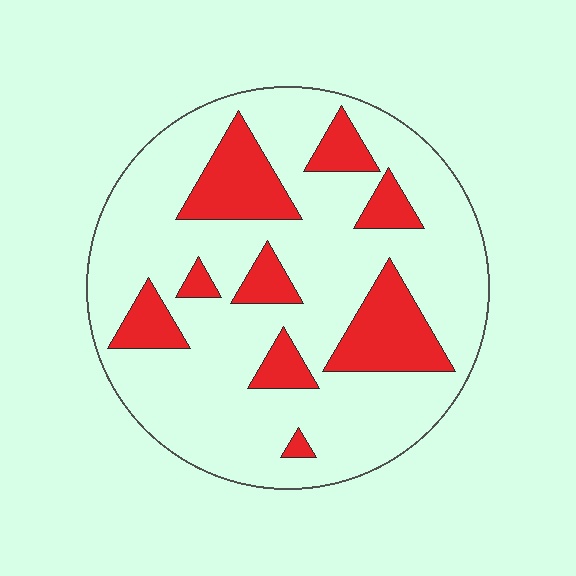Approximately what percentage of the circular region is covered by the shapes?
Approximately 25%.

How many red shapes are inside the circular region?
9.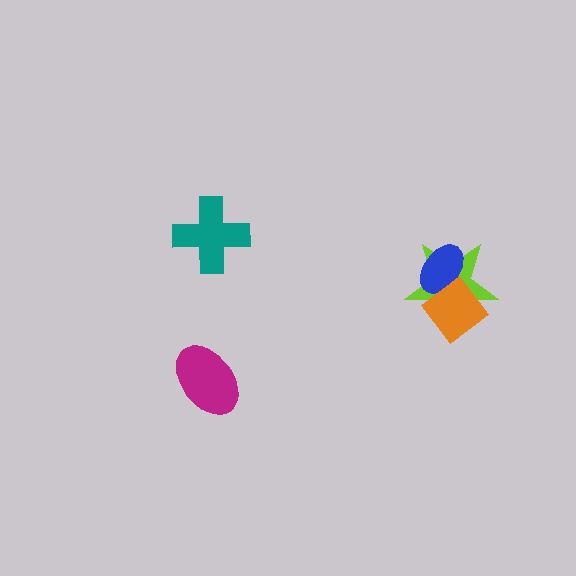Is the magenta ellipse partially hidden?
No, no other shape covers it.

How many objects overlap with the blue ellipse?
2 objects overlap with the blue ellipse.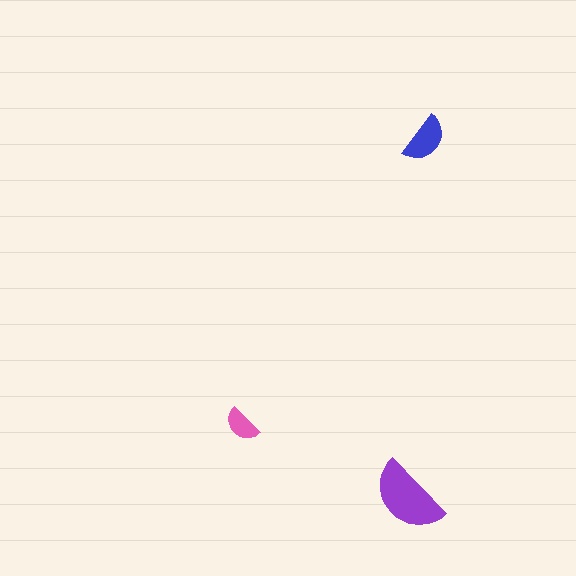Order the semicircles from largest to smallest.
the purple one, the blue one, the pink one.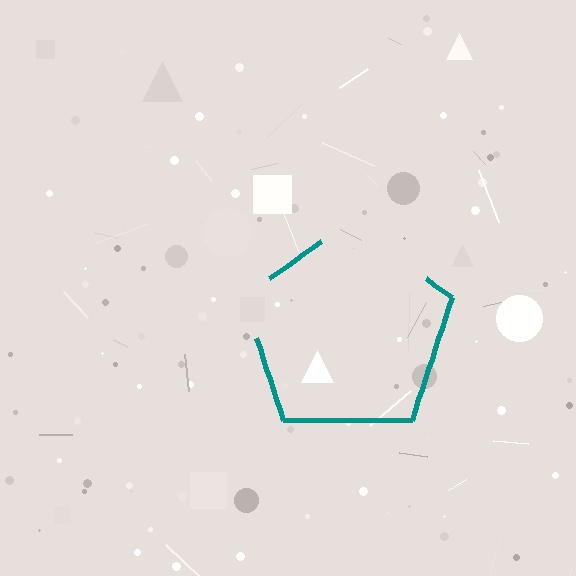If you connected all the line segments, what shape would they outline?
They would outline a pentagon.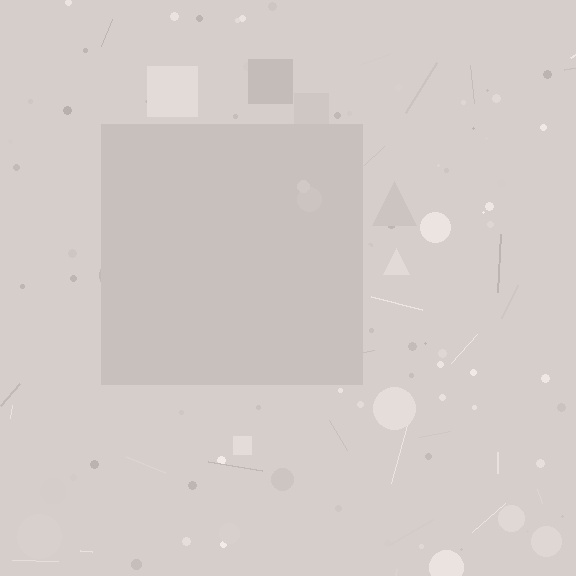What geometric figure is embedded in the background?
A square is embedded in the background.